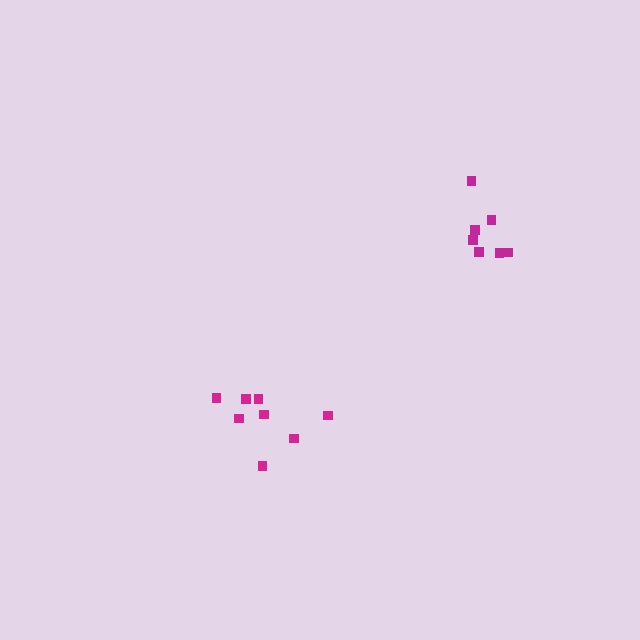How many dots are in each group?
Group 1: 8 dots, Group 2: 7 dots (15 total).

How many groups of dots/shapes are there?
There are 2 groups.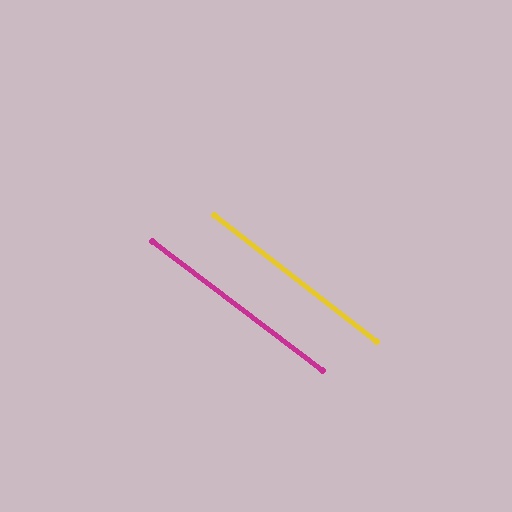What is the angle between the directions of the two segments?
Approximately 1 degree.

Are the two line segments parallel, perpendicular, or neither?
Parallel — their directions differ by only 0.8°.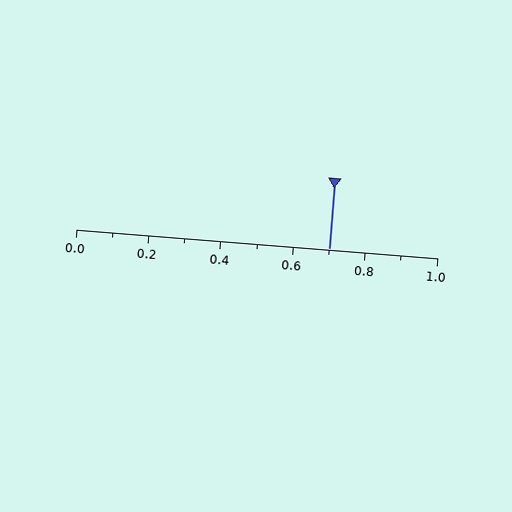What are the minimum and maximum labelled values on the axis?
The axis runs from 0.0 to 1.0.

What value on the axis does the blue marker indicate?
The marker indicates approximately 0.7.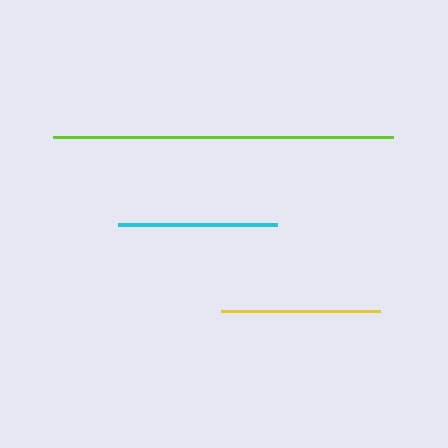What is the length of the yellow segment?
The yellow segment is approximately 160 pixels long.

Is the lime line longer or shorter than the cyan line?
The lime line is longer than the cyan line.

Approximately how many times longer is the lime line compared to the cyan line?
The lime line is approximately 2.1 times the length of the cyan line.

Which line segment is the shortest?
The yellow line is the shortest at approximately 160 pixels.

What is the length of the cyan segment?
The cyan segment is approximately 160 pixels long.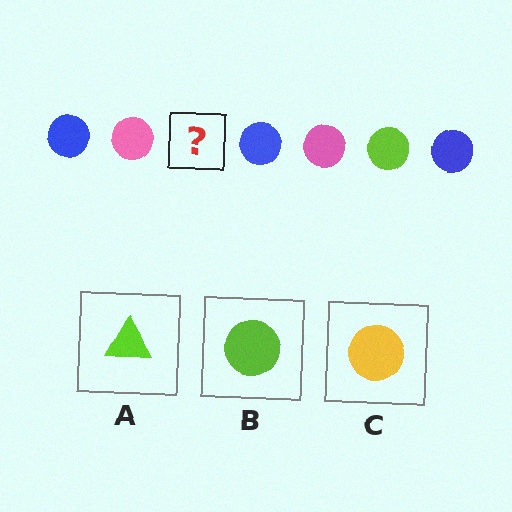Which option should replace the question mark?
Option B.